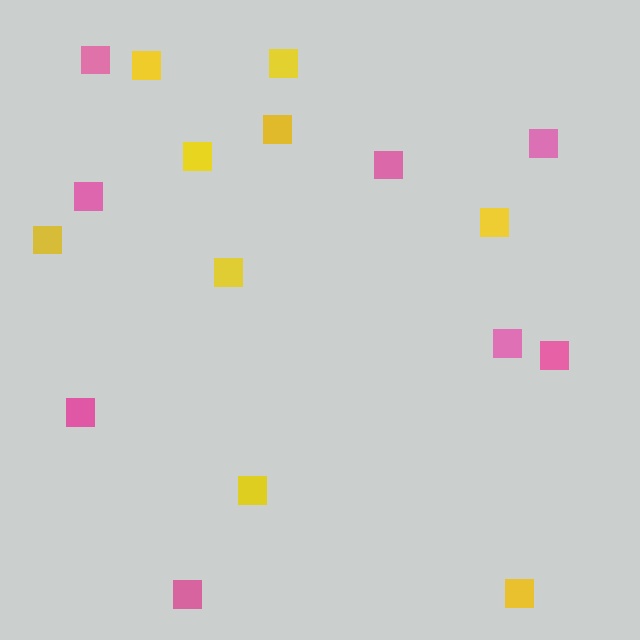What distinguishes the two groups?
There are 2 groups: one group of pink squares (8) and one group of yellow squares (9).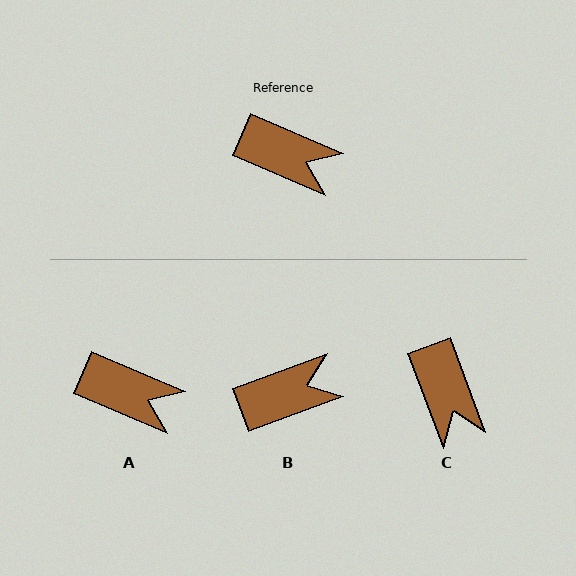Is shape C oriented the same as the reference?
No, it is off by about 46 degrees.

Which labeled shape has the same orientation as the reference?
A.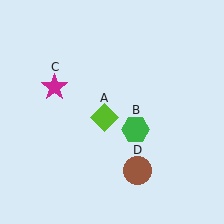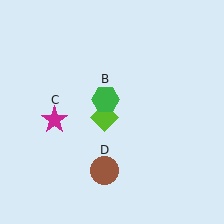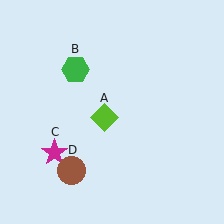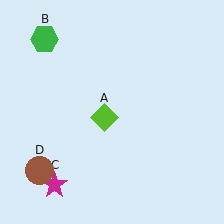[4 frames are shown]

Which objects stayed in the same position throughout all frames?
Lime diamond (object A) remained stationary.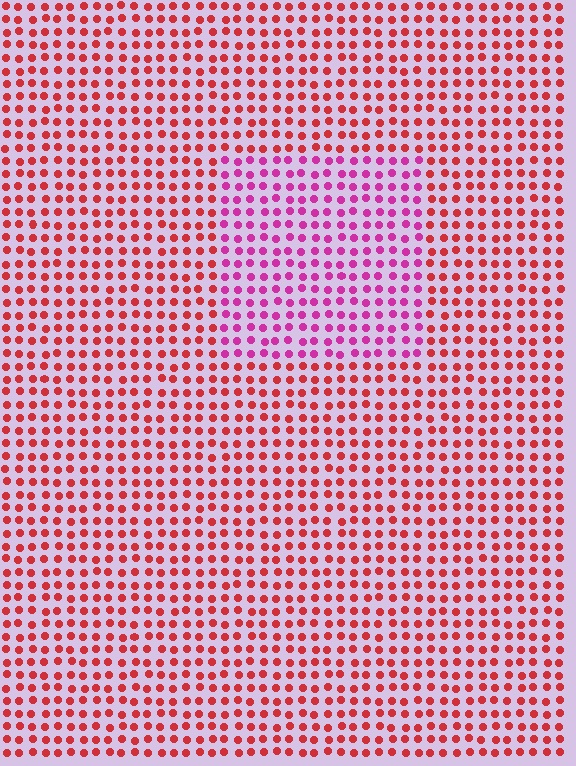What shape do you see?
I see a rectangle.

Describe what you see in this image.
The image is filled with small red elements in a uniform arrangement. A rectangle-shaped region is visible where the elements are tinted to a slightly different hue, forming a subtle color boundary.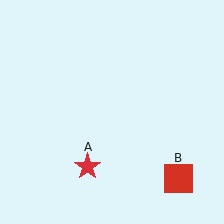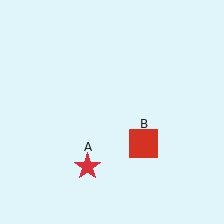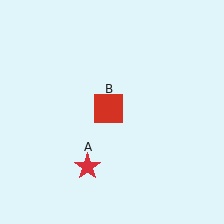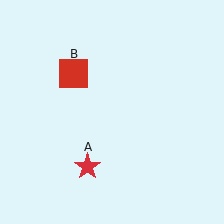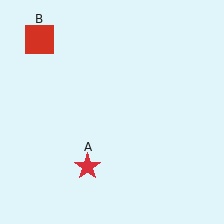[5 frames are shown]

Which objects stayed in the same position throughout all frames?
Red star (object A) remained stationary.